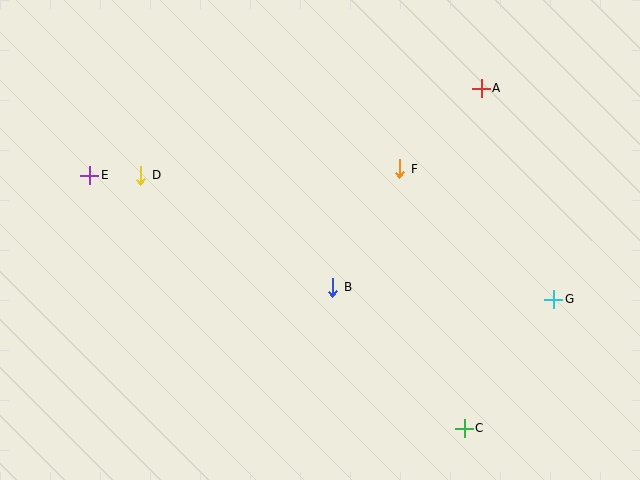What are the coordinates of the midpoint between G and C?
The midpoint between G and C is at (509, 364).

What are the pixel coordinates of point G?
Point G is at (554, 299).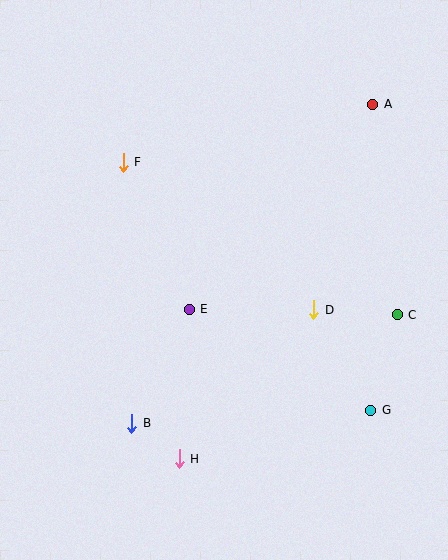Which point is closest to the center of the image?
Point E at (189, 309) is closest to the center.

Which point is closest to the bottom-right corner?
Point G is closest to the bottom-right corner.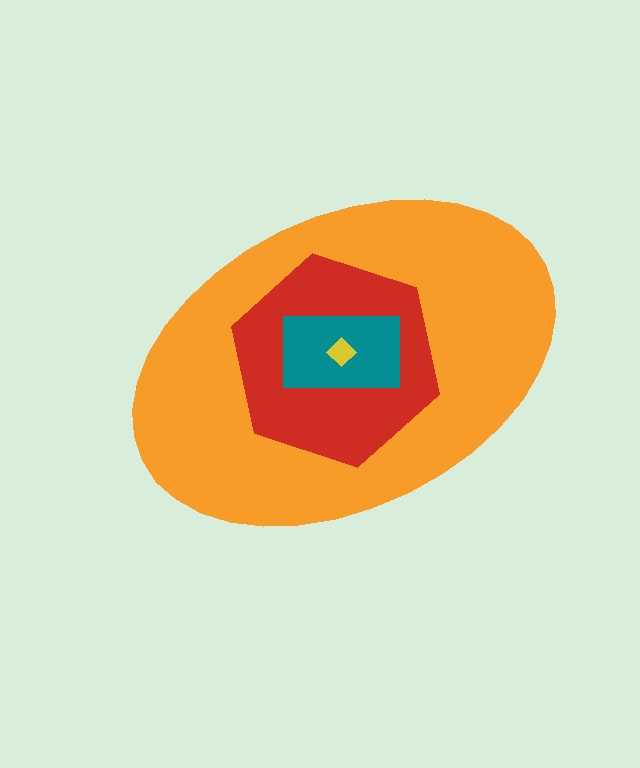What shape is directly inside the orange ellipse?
The red hexagon.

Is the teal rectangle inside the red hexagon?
Yes.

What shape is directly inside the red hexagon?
The teal rectangle.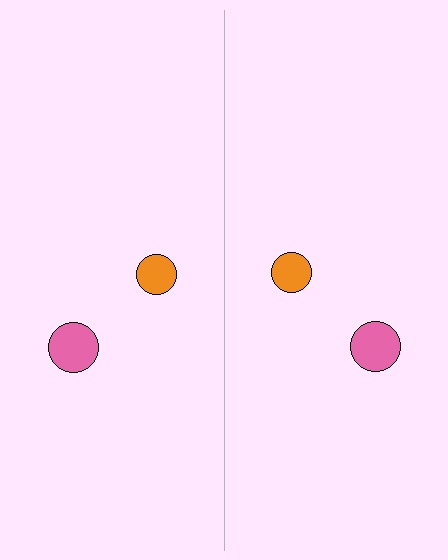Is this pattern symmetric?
Yes, this pattern has bilateral (reflection) symmetry.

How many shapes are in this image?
There are 4 shapes in this image.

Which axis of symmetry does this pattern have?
The pattern has a vertical axis of symmetry running through the center of the image.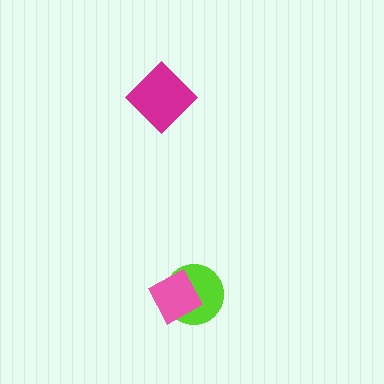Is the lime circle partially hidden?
Yes, it is partially covered by another shape.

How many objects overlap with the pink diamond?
1 object overlaps with the pink diamond.